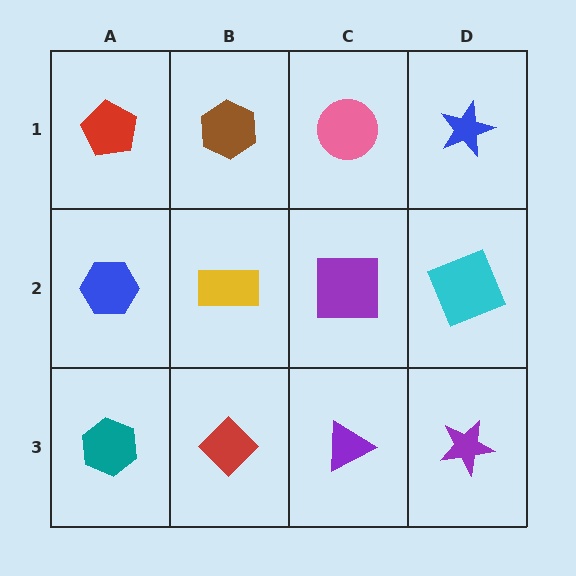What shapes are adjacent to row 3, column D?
A cyan square (row 2, column D), a purple triangle (row 3, column C).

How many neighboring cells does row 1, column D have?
2.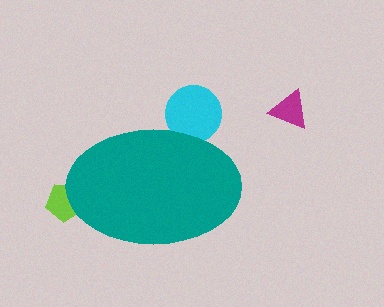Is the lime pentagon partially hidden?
Yes, the lime pentagon is partially hidden behind the teal ellipse.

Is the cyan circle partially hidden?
Yes, the cyan circle is partially hidden behind the teal ellipse.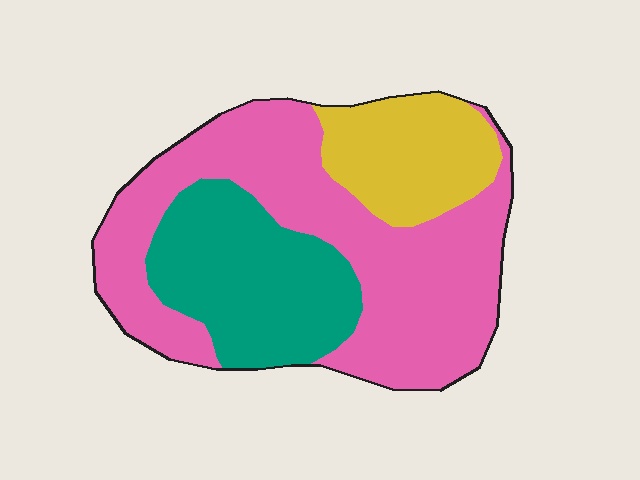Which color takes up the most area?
Pink, at roughly 55%.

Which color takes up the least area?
Yellow, at roughly 20%.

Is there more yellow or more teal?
Teal.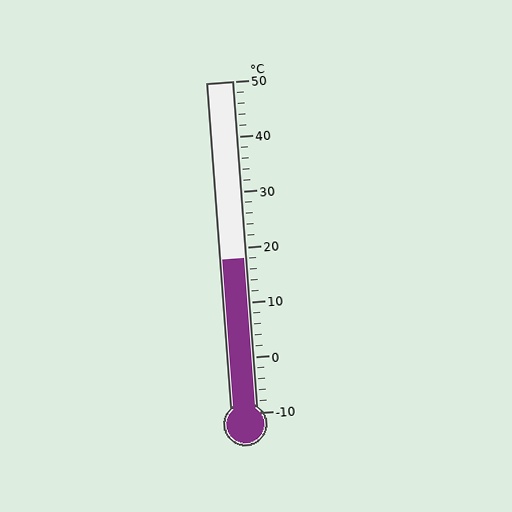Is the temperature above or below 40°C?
The temperature is below 40°C.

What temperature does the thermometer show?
The thermometer shows approximately 18°C.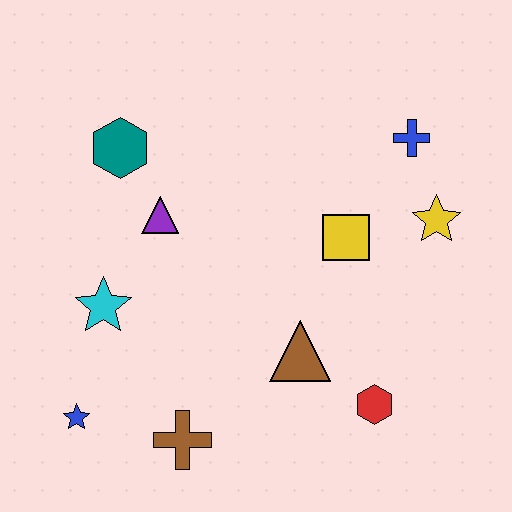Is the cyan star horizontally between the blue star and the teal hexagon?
Yes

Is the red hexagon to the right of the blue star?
Yes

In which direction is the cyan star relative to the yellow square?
The cyan star is to the left of the yellow square.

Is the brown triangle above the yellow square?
No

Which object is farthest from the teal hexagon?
The red hexagon is farthest from the teal hexagon.